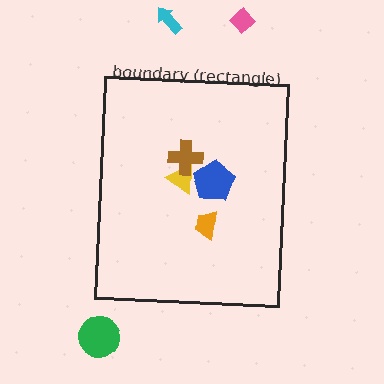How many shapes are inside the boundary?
4 inside, 3 outside.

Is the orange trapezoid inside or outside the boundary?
Inside.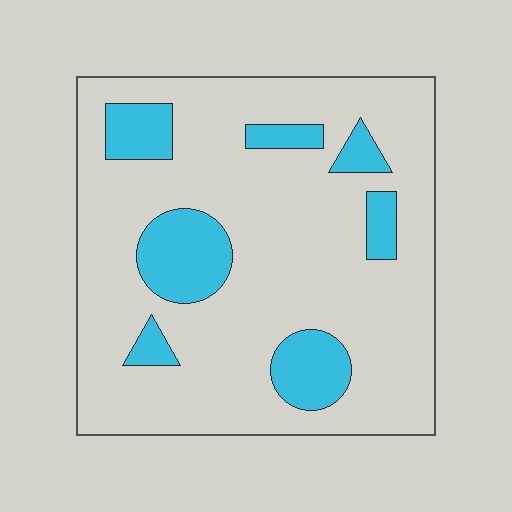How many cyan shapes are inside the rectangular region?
7.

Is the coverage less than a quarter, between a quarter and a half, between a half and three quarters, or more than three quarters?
Less than a quarter.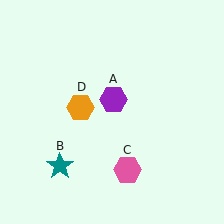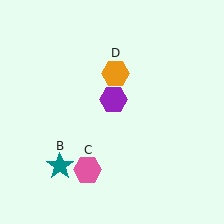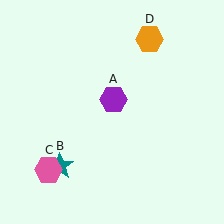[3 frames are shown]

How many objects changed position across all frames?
2 objects changed position: pink hexagon (object C), orange hexagon (object D).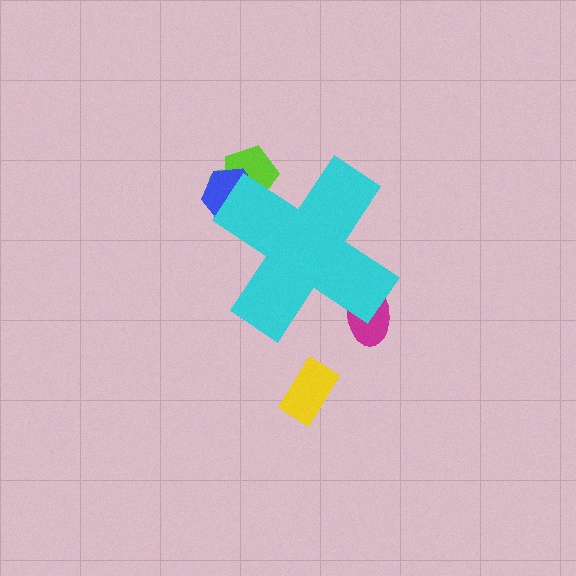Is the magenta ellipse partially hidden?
Yes, the magenta ellipse is partially hidden behind the cyan cross.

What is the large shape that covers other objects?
A cyan cross.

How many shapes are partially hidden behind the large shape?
4 shapes are partially hidden.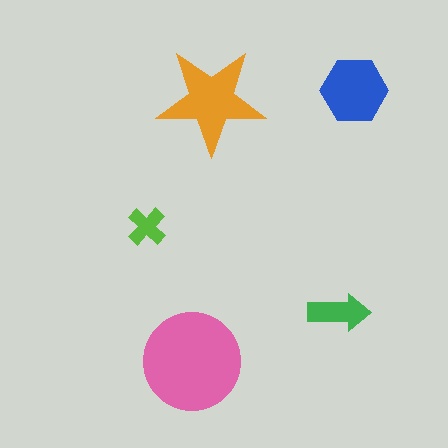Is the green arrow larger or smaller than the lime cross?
Larger.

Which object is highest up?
The blue hexagon is topmost.